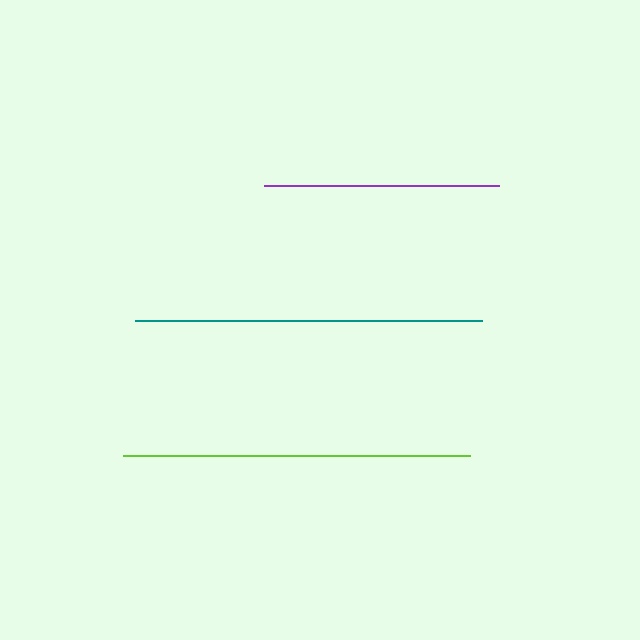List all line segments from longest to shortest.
From longest to shortest: lime, teal, purple.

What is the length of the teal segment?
The teal segment is approximately 347 pixels long.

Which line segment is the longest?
The lime line is the longest at approximately 347 pixels.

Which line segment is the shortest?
The purple line is the shortest at approximately 235 pixels.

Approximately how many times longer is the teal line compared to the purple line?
The teal line is approximately 1.5 times the length of the purple line.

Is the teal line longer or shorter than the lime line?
The lime line is longer than the teal line.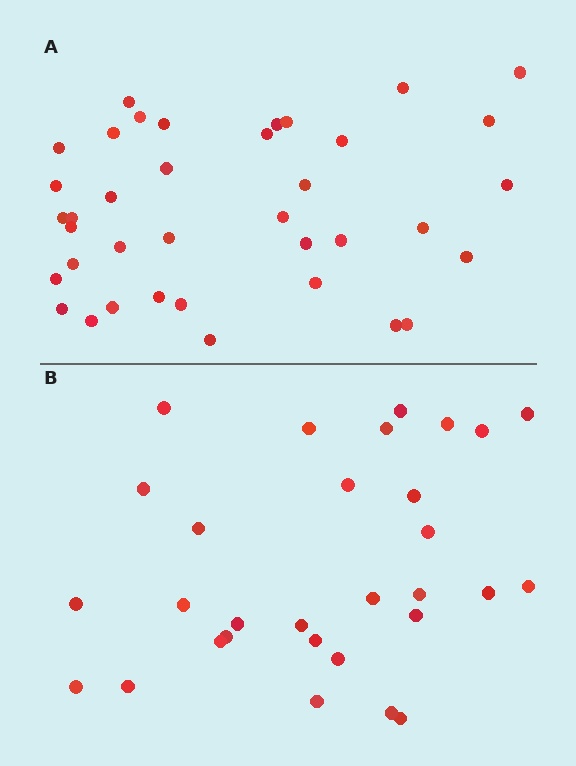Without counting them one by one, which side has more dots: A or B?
Region A (the top region) has more dots.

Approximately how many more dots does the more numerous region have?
Region A has roughly 8 or so more dots than region B.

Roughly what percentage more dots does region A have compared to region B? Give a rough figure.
About 25% more.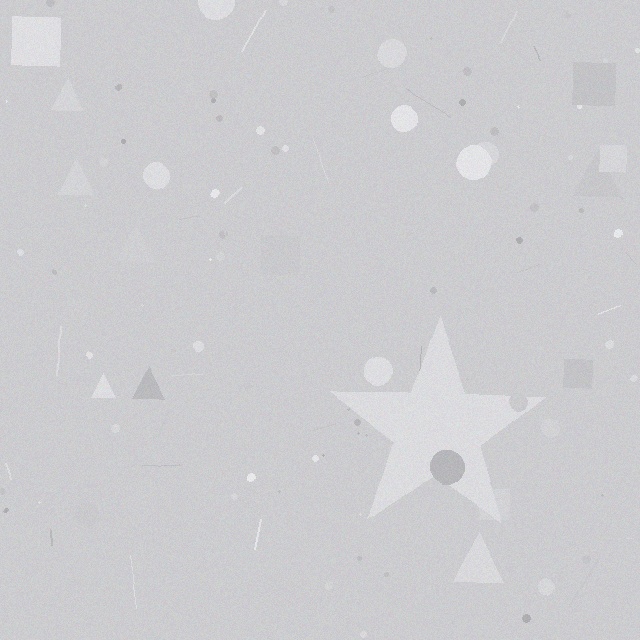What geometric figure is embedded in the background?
A star is embedded in the background.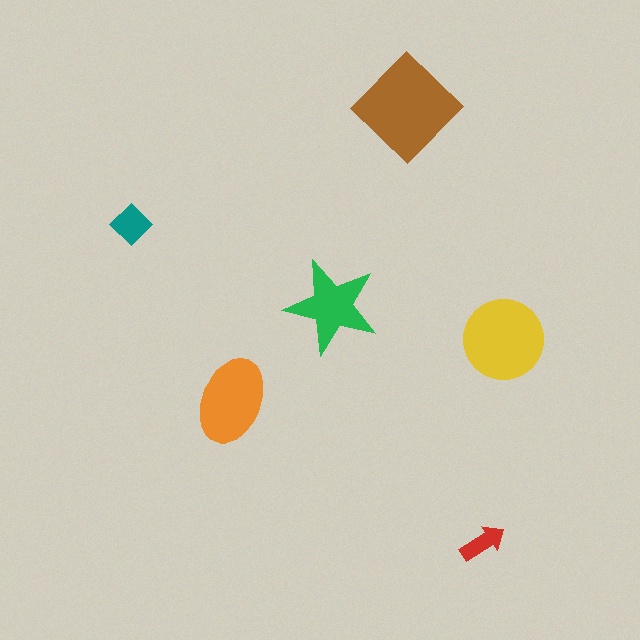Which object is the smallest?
The red arrow.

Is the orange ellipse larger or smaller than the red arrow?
Larger.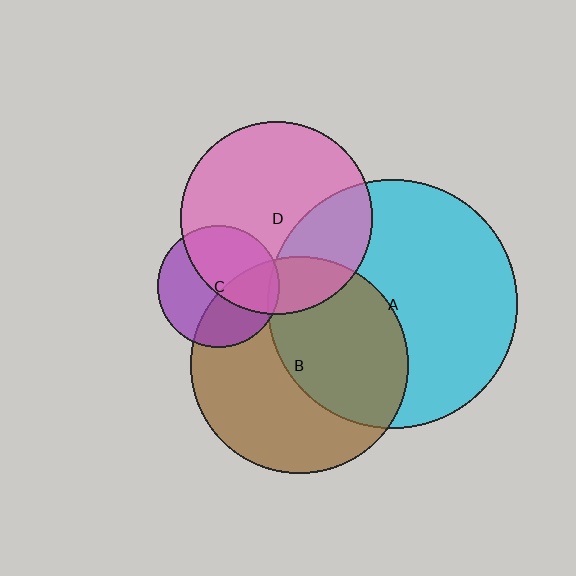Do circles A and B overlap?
Yes.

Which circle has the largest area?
Circle A (cyan).